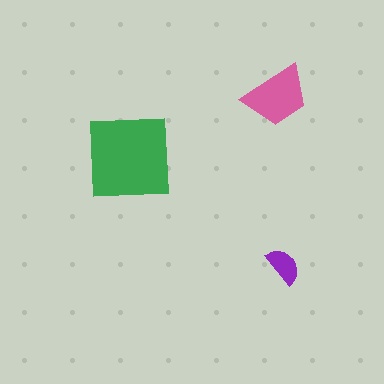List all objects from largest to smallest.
The green square, the pink trapezoid, the purple semicircle.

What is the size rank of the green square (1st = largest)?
1st.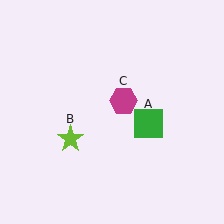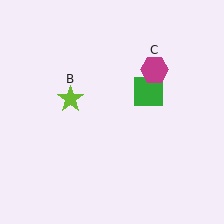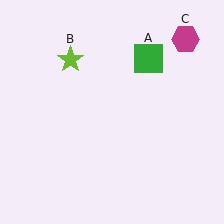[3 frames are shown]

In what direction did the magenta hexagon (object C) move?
The magenta hexagon (object C) moved up and to the right.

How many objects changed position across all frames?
3 objects changed position: green square (object A), lime star (object B), magenta hexagon (object C).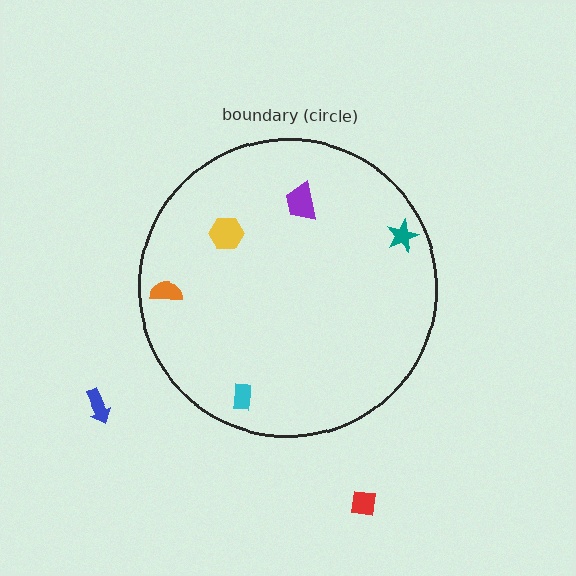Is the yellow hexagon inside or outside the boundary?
Inside.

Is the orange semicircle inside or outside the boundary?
Inside.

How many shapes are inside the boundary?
5 inside, 2 outside.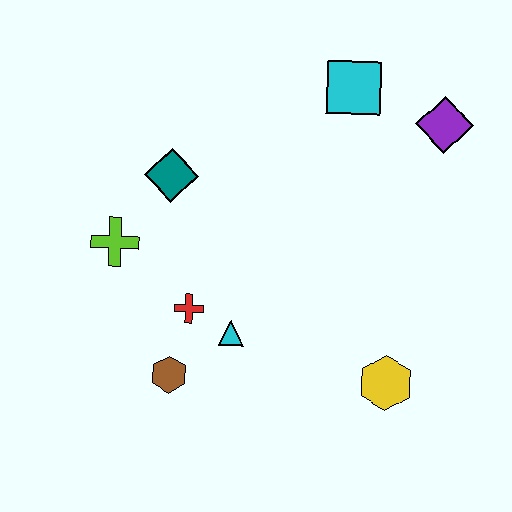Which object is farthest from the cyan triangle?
The purple diamond is farthest from the cyan triangle.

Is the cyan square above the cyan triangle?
Yes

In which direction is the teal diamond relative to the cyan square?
The teal diamond is to the left of the cyan square.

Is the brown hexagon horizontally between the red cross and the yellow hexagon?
No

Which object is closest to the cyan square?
The purple diamond is closest to the cyan square.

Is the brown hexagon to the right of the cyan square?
No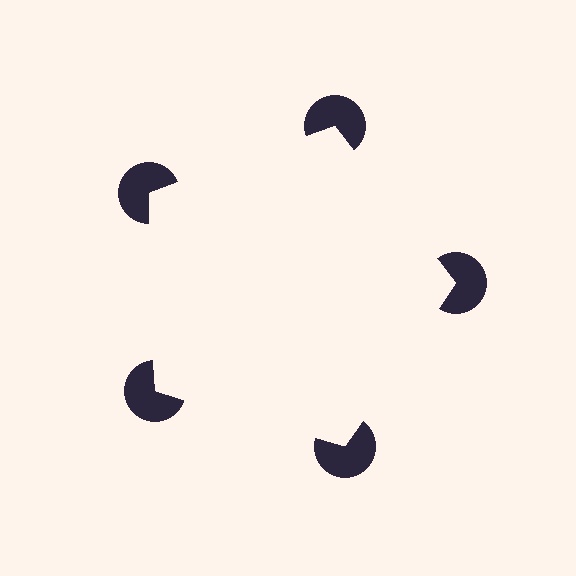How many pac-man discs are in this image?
There are 5 — one at each vertex of the illusory pentagon.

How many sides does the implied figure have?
5 sides.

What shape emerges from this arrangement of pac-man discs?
An illusory pentagon — its edges are inferred from the aligned wedge cuts in the pac-man discs, not physically drawn.